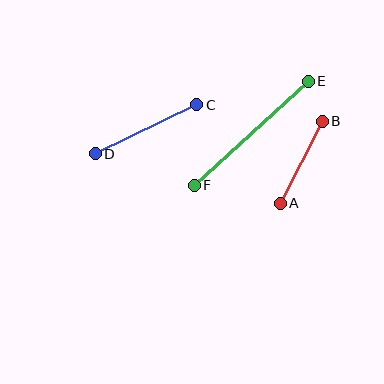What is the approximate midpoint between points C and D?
The midpoint is at approximately (146, 129) pixels.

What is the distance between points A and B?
The distance is approximately 92 pixels.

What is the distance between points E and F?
The distance is approximately 154 pixels.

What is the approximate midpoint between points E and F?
The midpoint is at approximately (251, 133) pixels.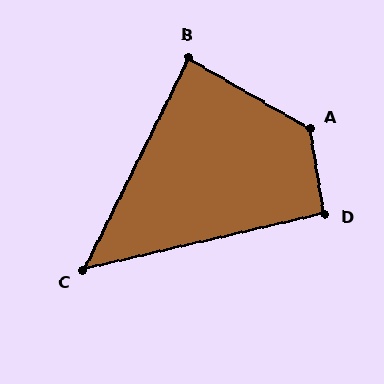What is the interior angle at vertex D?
Approximately 94 degrees (approximately right).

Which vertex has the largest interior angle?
A, at approximately 129 degrees.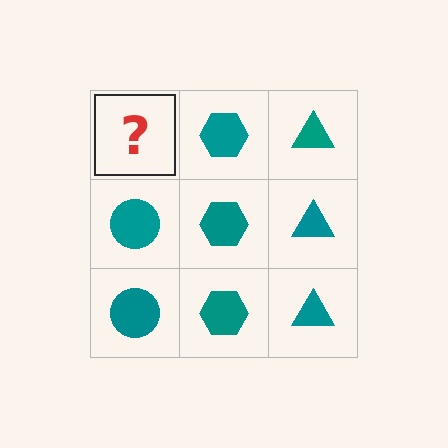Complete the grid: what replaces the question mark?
The question mark should be replaced with a teal circle.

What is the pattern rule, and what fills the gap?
The rule is that each column has a consistent shape. The gap should be filled with a teal circle.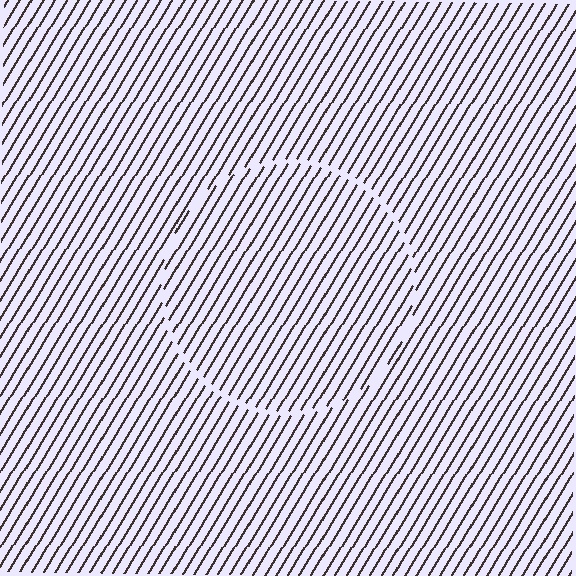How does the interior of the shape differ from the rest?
The interior of the shape contains the same grating, shifted by half a period — the contour is defined by the phase discontinuity where line-ends from the inner and outer gratings abut.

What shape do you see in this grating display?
An illusory circle. The interior of the shape contains the same grating, shifted by half a period — the contour is defined by the phase discontinuity where line-ends from the inner and outer gratings abut.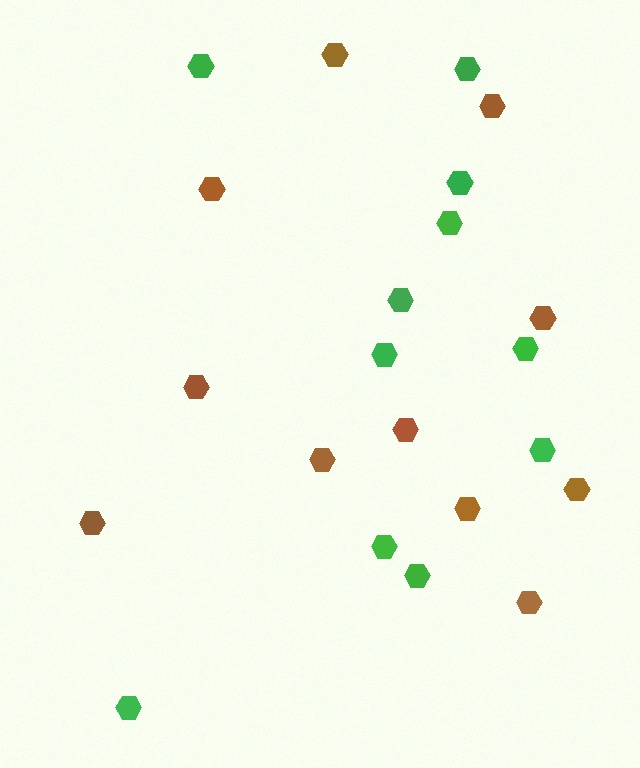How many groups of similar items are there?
There are 2 groups: one group of green hexagons (11) and one group of brown hexagons (11).